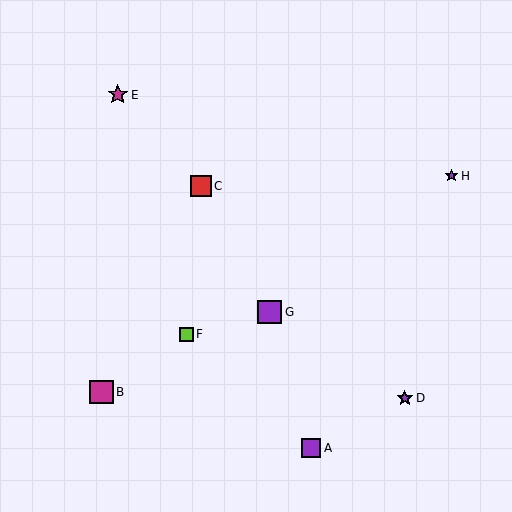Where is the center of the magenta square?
The center of the magenta square is at (101, 392).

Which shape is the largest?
The purple square (labeled G) is the largest.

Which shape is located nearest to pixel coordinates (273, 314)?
The purple square (labeled G) at (270, 312) is nearest to that location.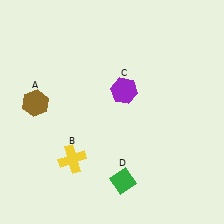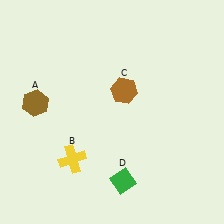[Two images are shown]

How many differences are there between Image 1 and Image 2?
There is 1 difference between the two images.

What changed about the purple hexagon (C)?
In Image 1, C is purple. In Image 2, it changed to brown.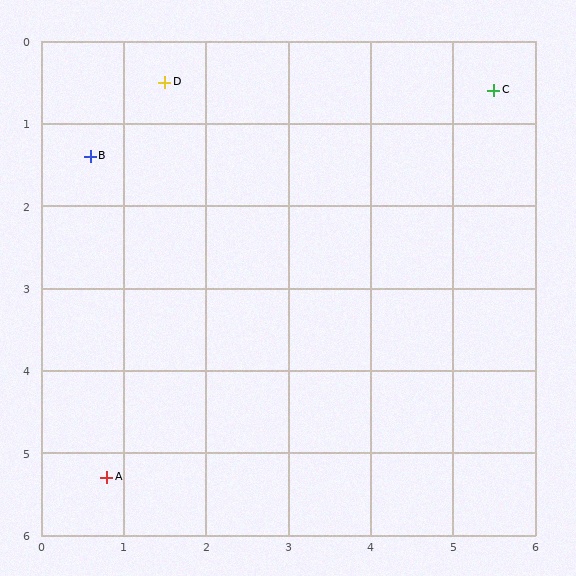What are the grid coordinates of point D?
Point D is at approximately (1.5, 0.5).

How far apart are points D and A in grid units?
Points D and A are about 4.9 grid units apart.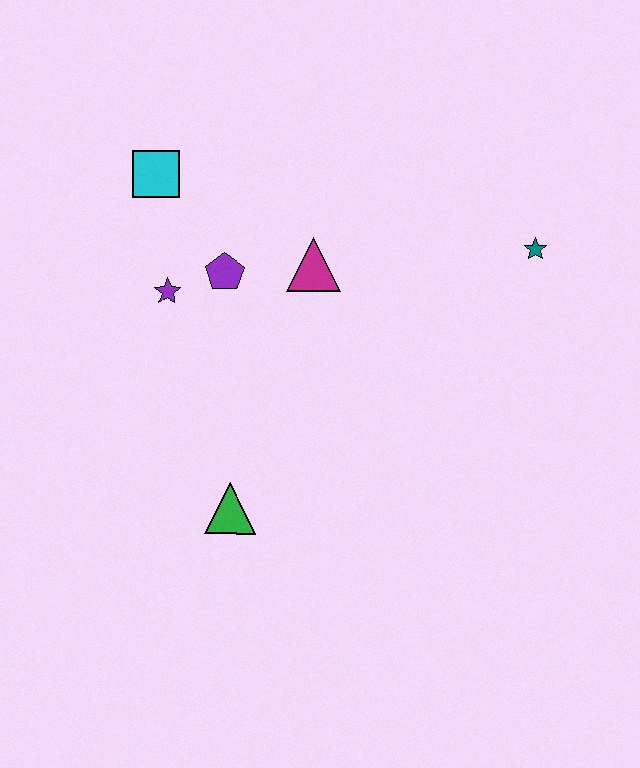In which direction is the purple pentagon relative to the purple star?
The purple pentagon is to the right of the purple star.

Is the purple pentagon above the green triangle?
Yes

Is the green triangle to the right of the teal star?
No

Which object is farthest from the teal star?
The green triangle is farthest from the teal star.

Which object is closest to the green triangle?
The purple star is closest to the green triangle.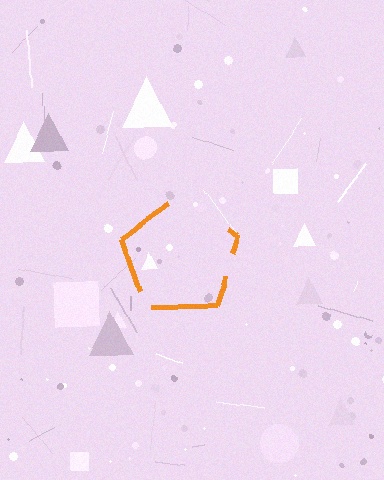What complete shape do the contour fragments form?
The contour fragments form a pentagon.